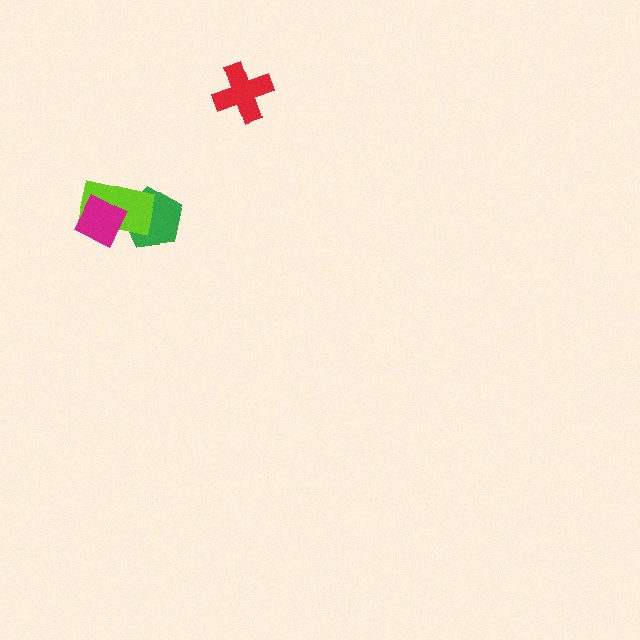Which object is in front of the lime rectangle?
The magenta diamond is in front of the lime rectangle.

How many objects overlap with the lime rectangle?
2 objects overlap with the lime rectangle.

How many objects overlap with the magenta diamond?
2 objects overlap with the magenta diamond.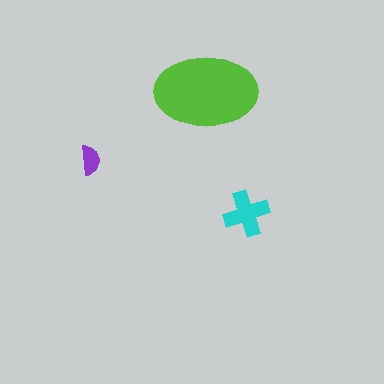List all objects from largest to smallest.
The lime ellipse, the cyan cross, the purple semicircle.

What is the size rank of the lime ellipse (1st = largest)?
1st.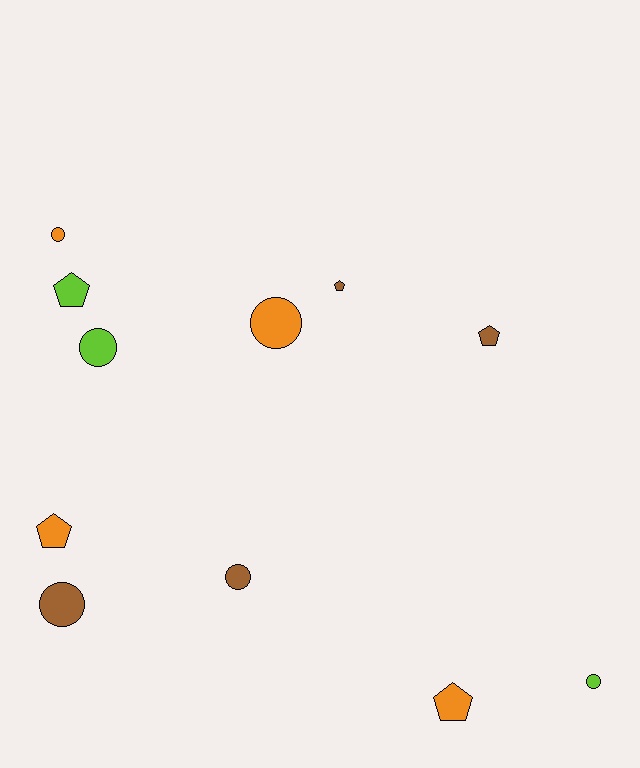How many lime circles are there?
There are 2 lime circles.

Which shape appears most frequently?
Circle, with 6 objects.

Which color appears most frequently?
Brown, with 4 objects.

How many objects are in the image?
There are 11 objects.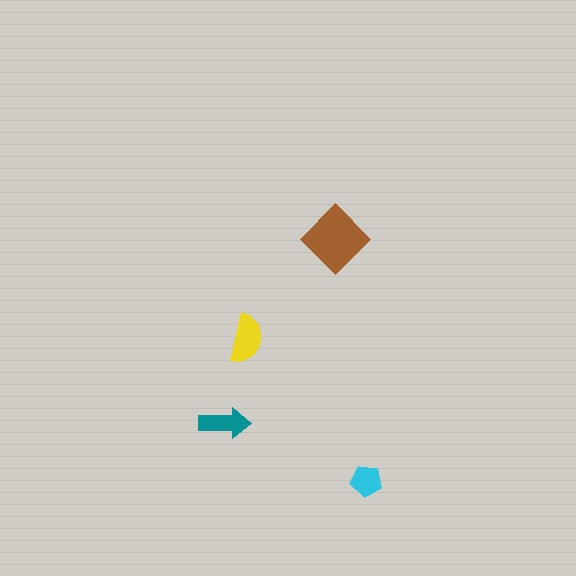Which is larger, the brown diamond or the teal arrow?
The brown diamond.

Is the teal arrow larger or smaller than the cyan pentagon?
Larger.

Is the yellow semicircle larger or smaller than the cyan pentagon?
Larger.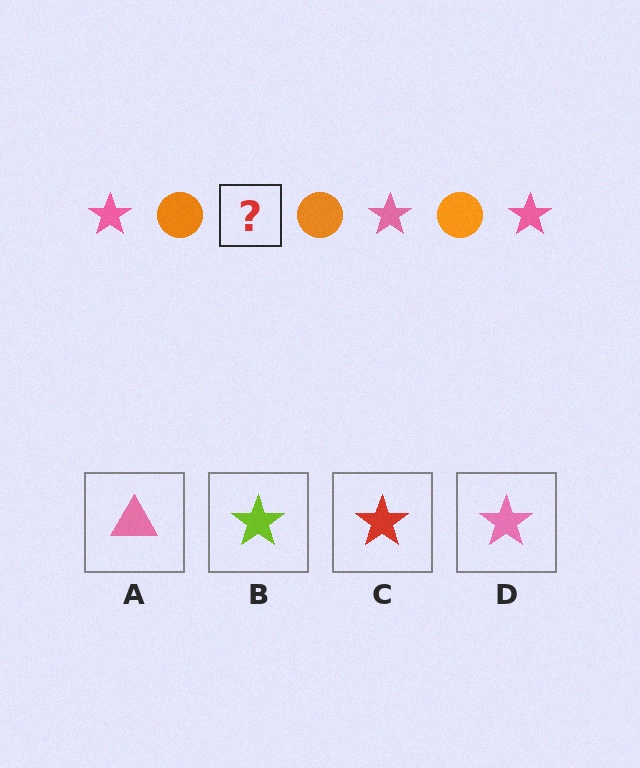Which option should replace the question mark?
Option D.